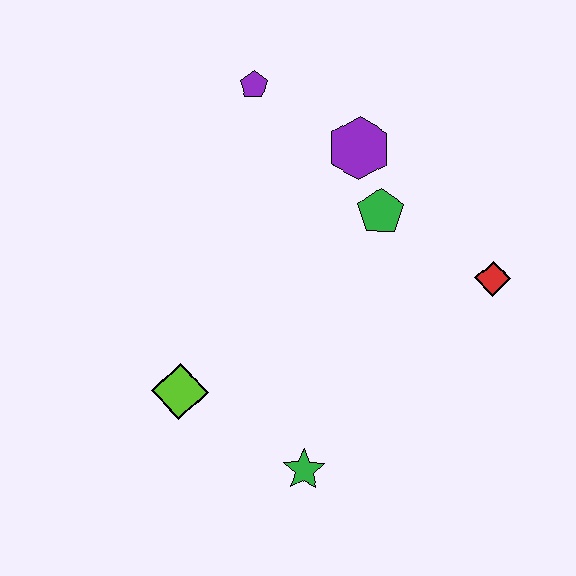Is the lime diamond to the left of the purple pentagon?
Yes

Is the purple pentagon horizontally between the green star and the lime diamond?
Yes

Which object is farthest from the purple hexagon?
The green star is farthest from the purple hexagon.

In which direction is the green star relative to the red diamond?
The green star is below the red diamond.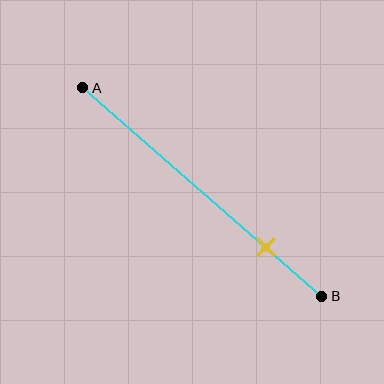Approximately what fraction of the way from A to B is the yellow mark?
The yellow mark is approximately 75% of the way from A to B.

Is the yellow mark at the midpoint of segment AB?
No, the mark is at about 75% from A, not at the 50% midpoint.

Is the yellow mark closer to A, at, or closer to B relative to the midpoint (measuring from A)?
The yellow mark is closer to point B than the midpoint of segment AB.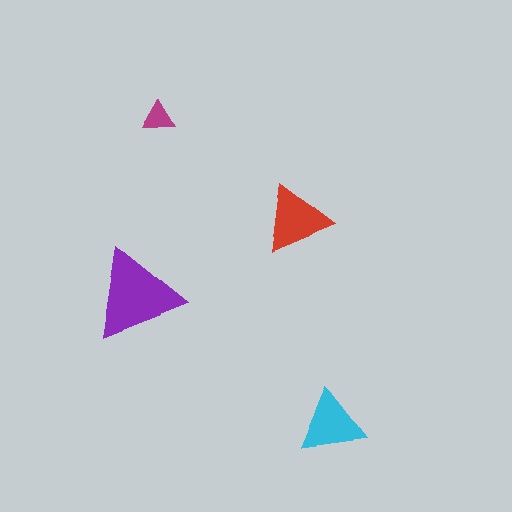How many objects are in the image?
There are 4 objects in the image.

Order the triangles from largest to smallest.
the purple one, the red one, the cyan one, the magenta one.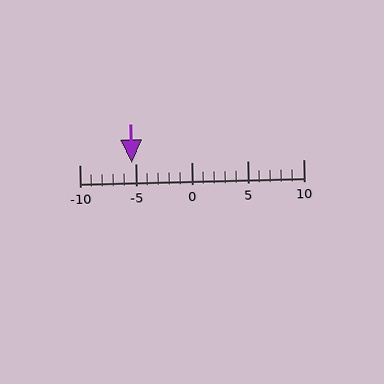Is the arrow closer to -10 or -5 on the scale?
The arrow is closer to -5.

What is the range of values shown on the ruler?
The ruler shows values from -10 to 10.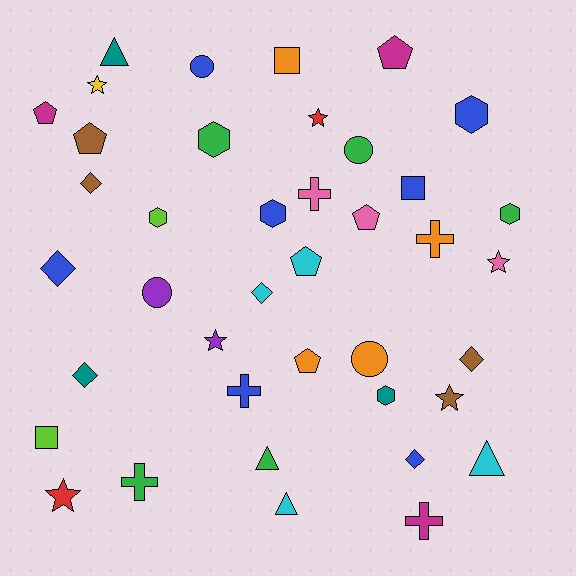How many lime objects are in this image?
There are 2 lime objects.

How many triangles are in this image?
There are 4 triangles.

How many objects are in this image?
There are 40 objects.